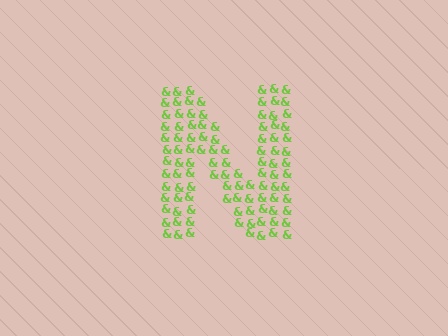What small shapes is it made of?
It is made of small ampersands.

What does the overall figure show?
The overall figure shows the letter N.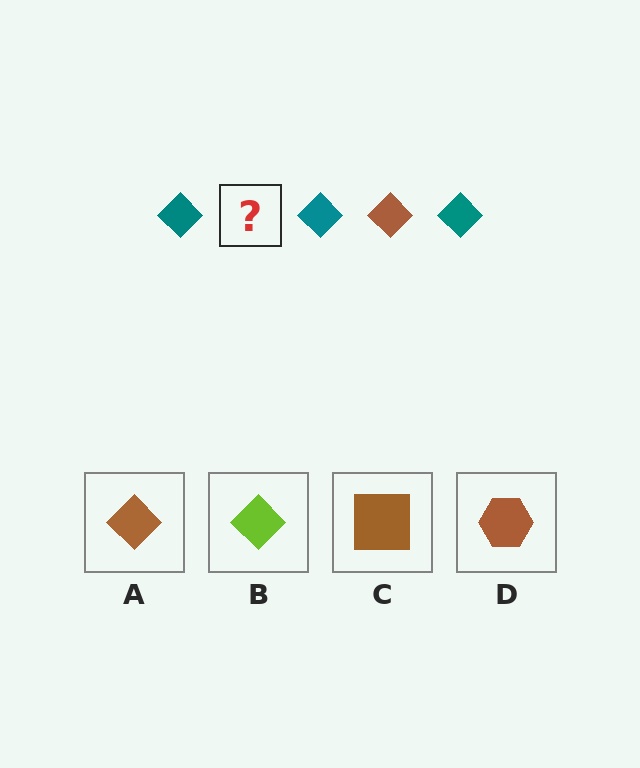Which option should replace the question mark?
Option A.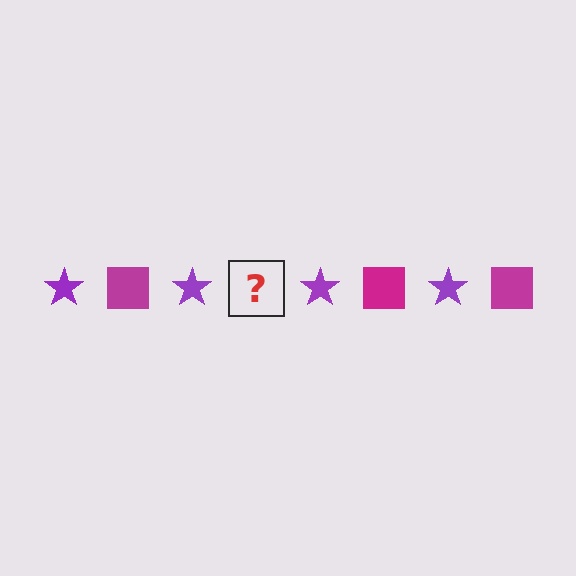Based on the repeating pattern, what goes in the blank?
The blank should be a magenta square.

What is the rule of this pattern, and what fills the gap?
The rule is that the pattern alternates between purple star and magenta square. The gap should be filled with a magenta square.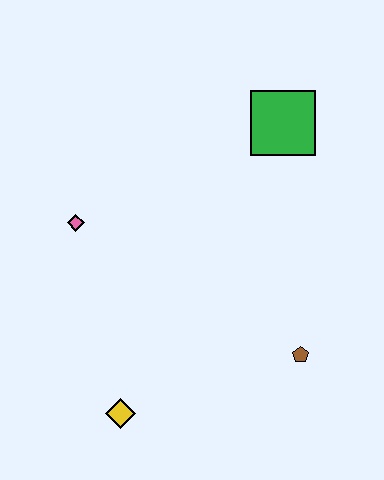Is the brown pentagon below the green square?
Yes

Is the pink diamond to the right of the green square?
No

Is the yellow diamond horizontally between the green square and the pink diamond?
Yes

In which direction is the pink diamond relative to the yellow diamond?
The pink diamond is above the yellow diamond.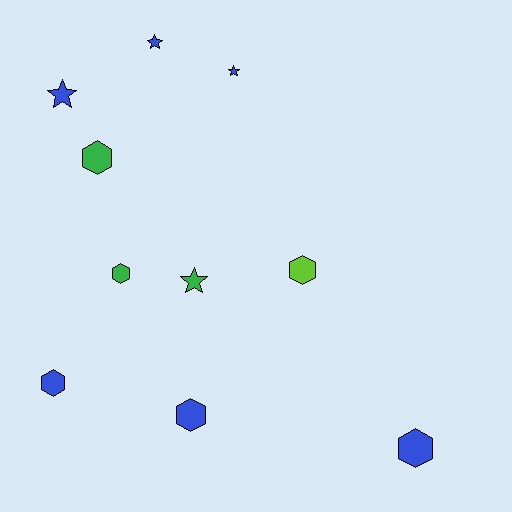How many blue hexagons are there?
There are 3 blue hexagons.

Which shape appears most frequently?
Hexagon, with 6 objects.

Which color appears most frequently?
Blue, with 6 objects.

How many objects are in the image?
There are 10 objects.